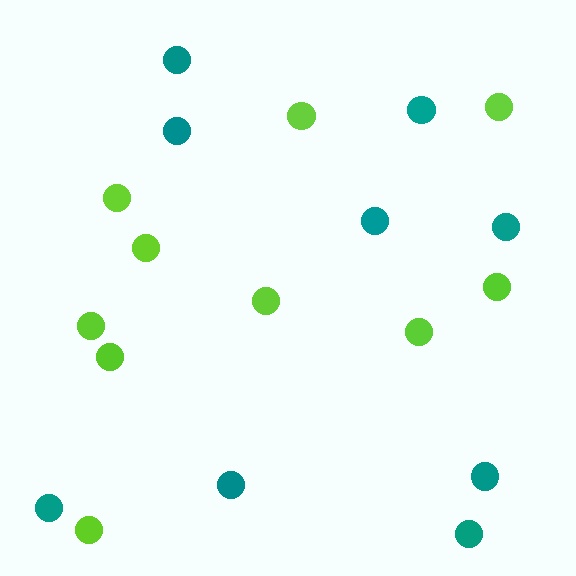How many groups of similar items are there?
There are 2 groups: one group of lime circles (10) and one group of teal circles (9).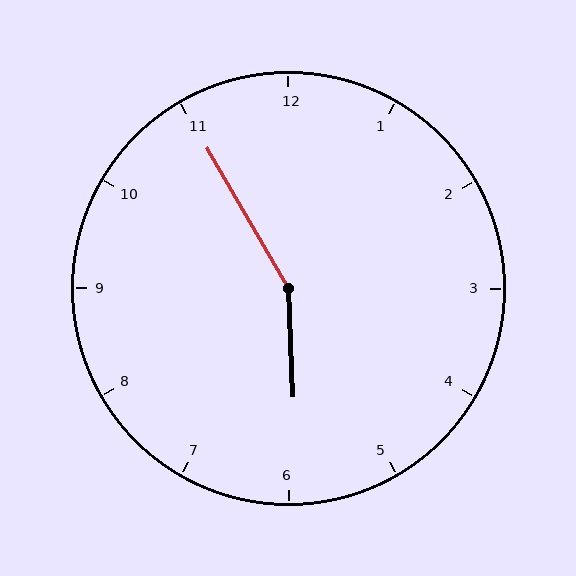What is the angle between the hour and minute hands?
Approximately 152 degrees.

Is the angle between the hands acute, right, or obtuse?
It is obtuse.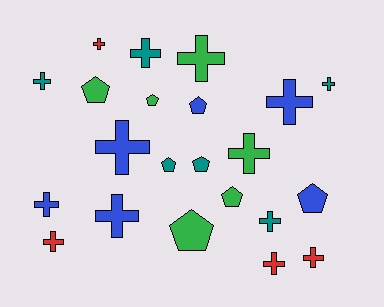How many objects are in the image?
There are 22 objects.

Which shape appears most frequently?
Cross, with 14 objects.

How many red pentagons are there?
There are no red pentagons.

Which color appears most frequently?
Blue, with 6 objects.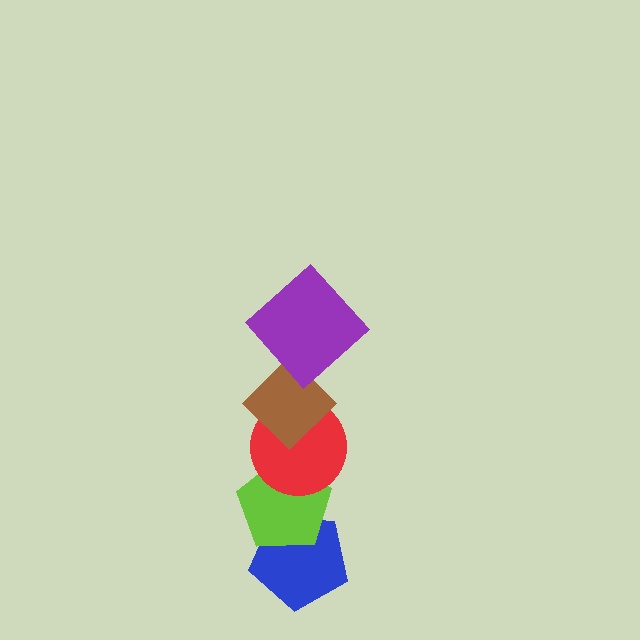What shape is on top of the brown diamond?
The purple diamond is on top of the brown diamond.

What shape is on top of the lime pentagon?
The red circle is on top of the lime pentagon.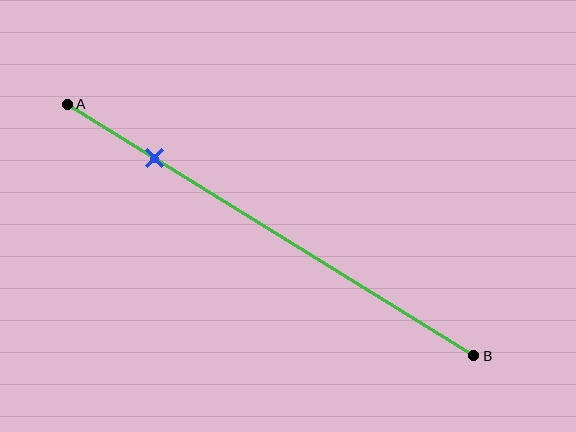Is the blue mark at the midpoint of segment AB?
No, the mark is at about 20% from A, not at the 50% midpoint.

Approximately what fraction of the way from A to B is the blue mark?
The blue mark is approximately 20% of the way from A to B.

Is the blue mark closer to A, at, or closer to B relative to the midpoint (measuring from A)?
The blue mark is closer to point A than the midpoint of segment AB.